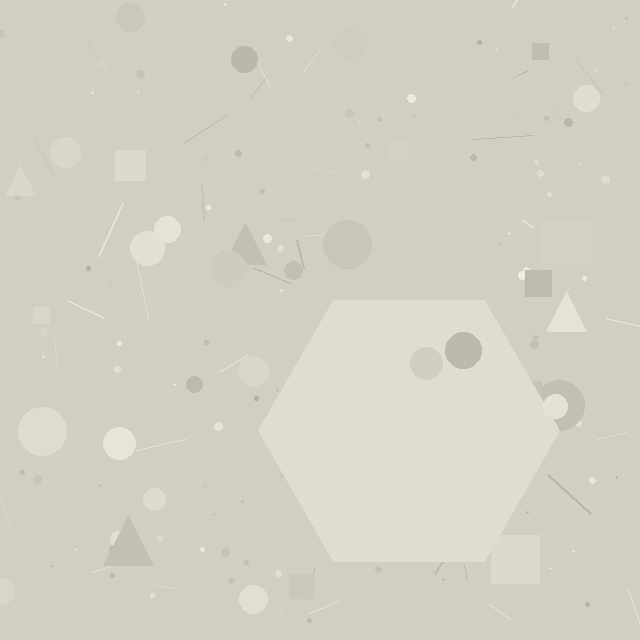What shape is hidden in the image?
A hexagon is hidden in the image.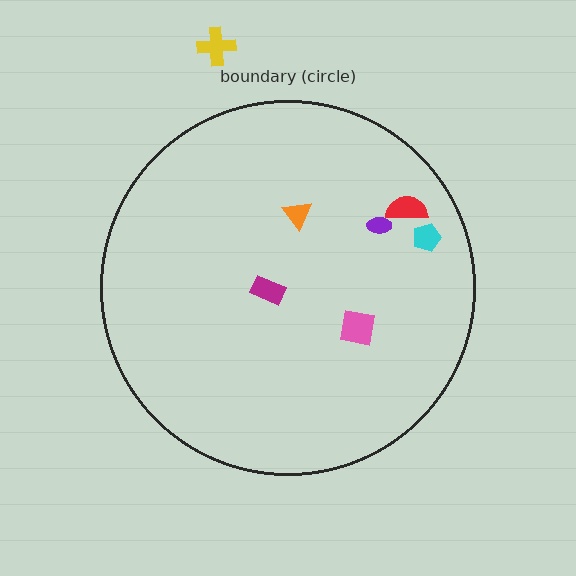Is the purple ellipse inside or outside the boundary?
Inside.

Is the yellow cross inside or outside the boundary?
Outside.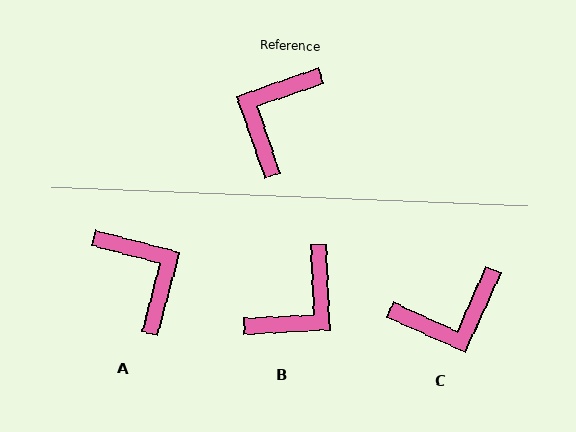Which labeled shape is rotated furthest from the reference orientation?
B, about 164 degrees away.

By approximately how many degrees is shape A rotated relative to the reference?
Approximately 124 degrees clockwise.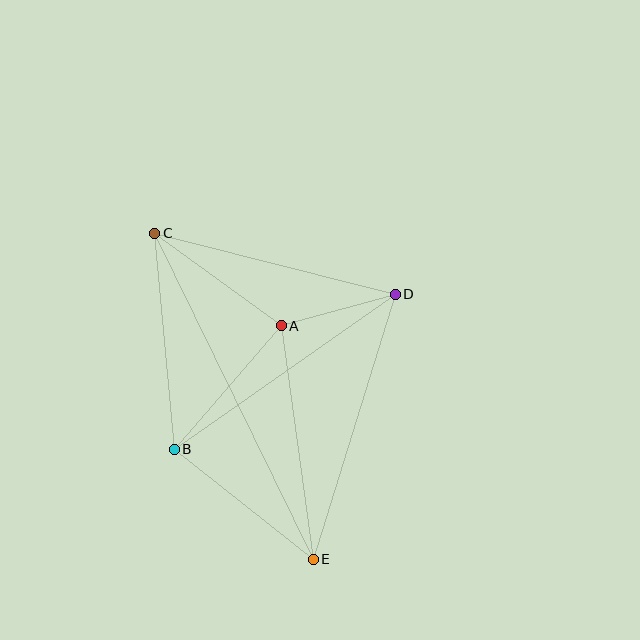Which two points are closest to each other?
Points A and D are closest to each other.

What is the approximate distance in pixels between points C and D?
The distance between C and D is approximately 248 pixels.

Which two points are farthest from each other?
Points C and E are farthest from each other.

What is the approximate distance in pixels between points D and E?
The distance between D and E is approximately 278 pixels.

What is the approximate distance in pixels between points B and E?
The distance between B and E is approximately 177 pixels.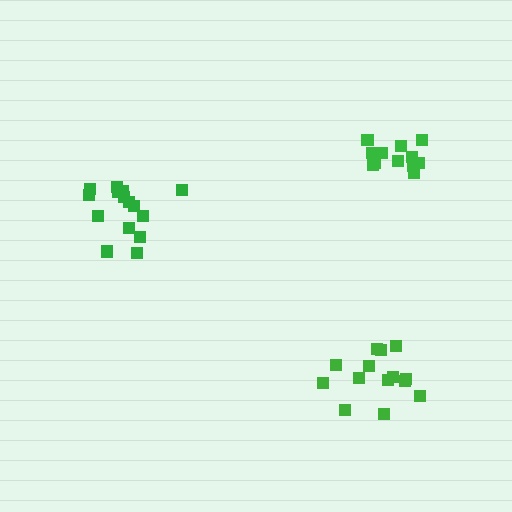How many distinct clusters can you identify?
There are 3 distinct clusters.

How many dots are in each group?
Group 1: 14 dots, Group 2: 15 dots, Group 3: 12 dots (41 total).